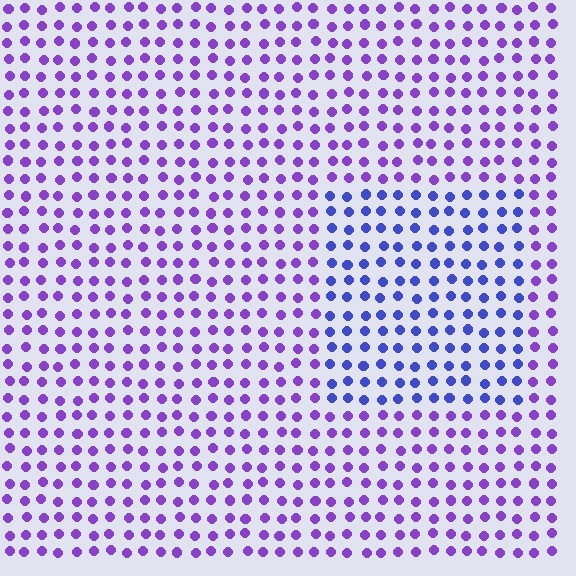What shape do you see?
I see a rectangle.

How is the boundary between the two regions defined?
The boundary is defined purely by a slight shift in hue (about 36 degrees). Spacing, size, and orientation are identical on both sides.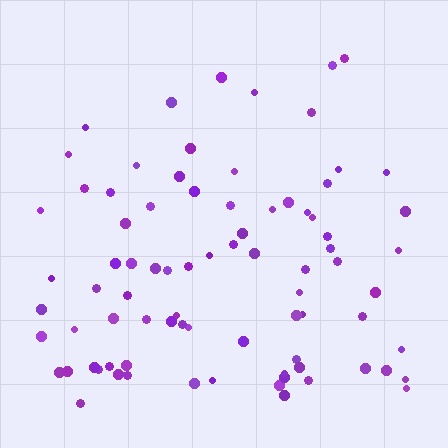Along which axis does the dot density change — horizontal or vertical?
Vertical.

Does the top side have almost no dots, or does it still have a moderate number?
Still a moderate number, just noticeably fewer than the bottom.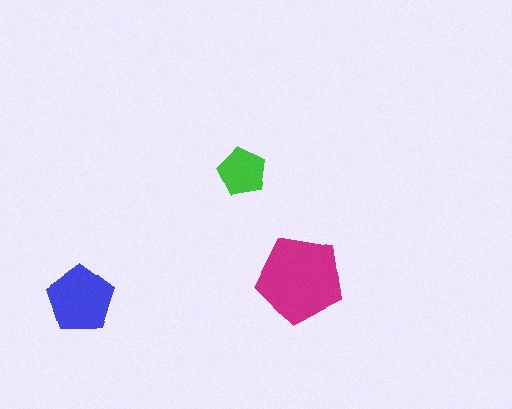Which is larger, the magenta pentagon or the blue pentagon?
The magenta one.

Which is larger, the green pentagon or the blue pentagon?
The blue one.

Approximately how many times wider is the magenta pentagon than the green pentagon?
About 2 times wider.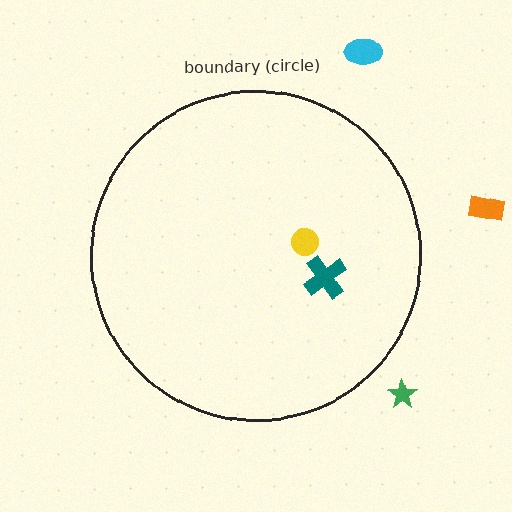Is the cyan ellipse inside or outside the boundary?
Outside.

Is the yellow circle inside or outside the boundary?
Inside.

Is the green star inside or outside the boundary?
Outside.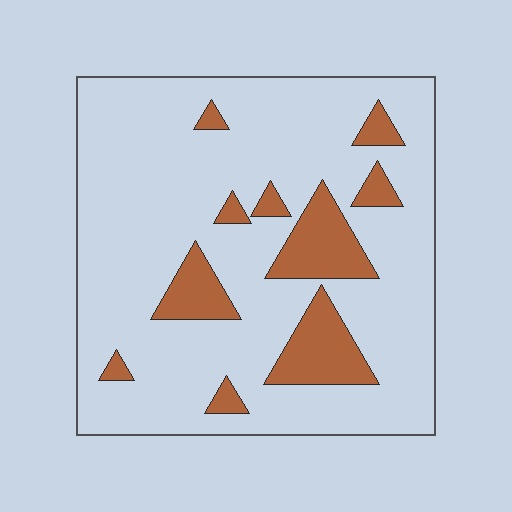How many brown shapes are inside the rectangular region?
10.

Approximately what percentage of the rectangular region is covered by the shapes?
Approximately 15%.